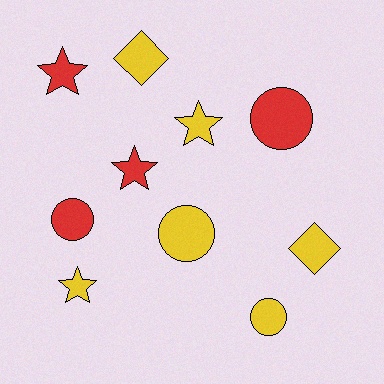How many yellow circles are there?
There are 2 yellow circles.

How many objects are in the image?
There are 10 objects.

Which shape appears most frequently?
Circle, with 4 objects.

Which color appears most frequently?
Yellow, with 6 objects.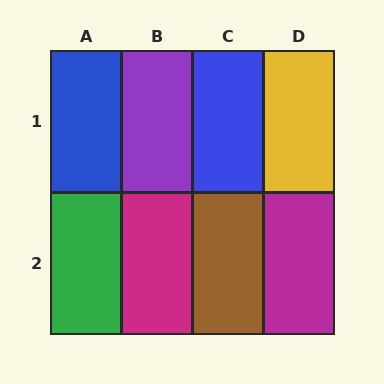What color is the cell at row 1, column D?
Yellow.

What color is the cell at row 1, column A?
Blue.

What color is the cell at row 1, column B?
Purple.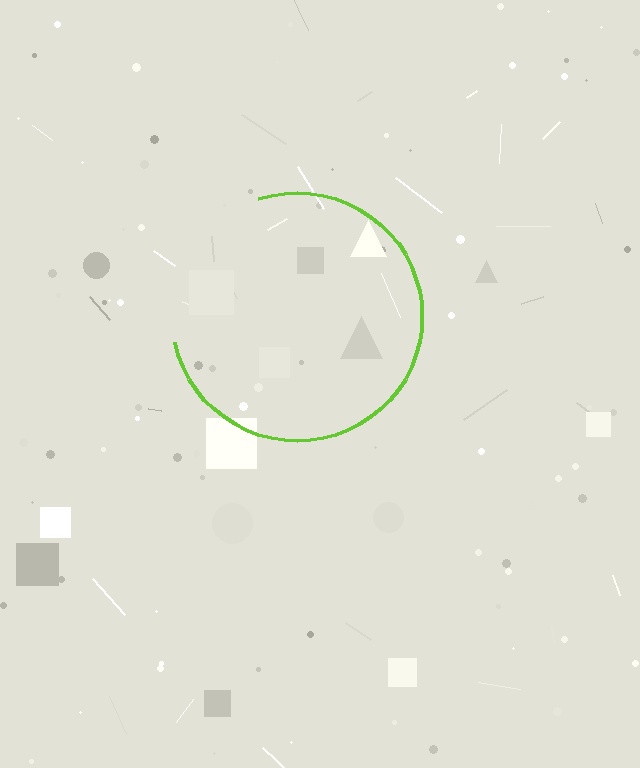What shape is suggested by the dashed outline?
The dashed outline suggests a circle.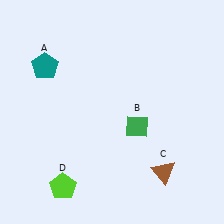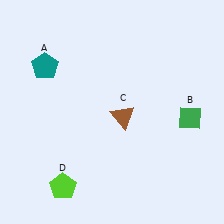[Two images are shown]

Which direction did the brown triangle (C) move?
The brown triangle (C) moved up.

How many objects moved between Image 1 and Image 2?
2 objects moved between the two images.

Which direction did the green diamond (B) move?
The green diamond (B) moved right.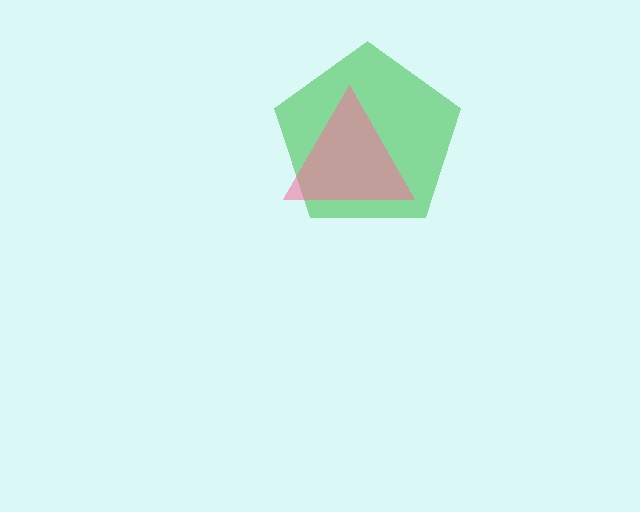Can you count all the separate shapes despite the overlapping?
Yes, there are 2 separate shapes.